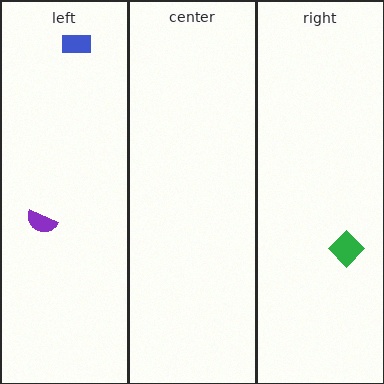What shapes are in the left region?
The blue rectangle, the purple semicircle.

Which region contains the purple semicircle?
The left region.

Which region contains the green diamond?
The right region.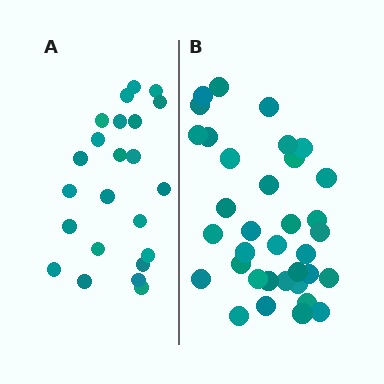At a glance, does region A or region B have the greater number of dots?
Region B (the right region) has more dots.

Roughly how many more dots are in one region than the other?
Region B has roughly 12 or so more dots than region A.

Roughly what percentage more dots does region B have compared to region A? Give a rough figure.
About 50% more.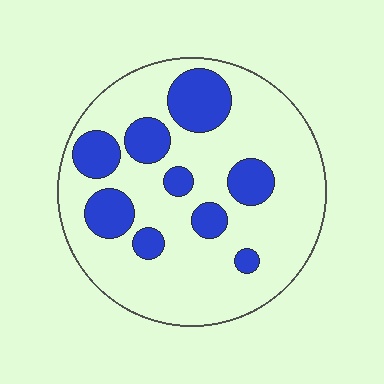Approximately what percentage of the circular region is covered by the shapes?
Approximately 25%.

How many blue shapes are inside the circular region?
9.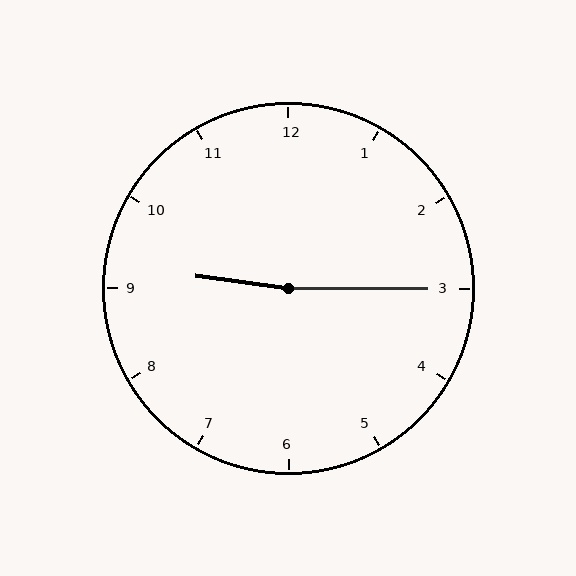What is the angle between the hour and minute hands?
Approximately 172 degrees.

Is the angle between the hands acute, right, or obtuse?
It is obtuse.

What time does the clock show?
9:15.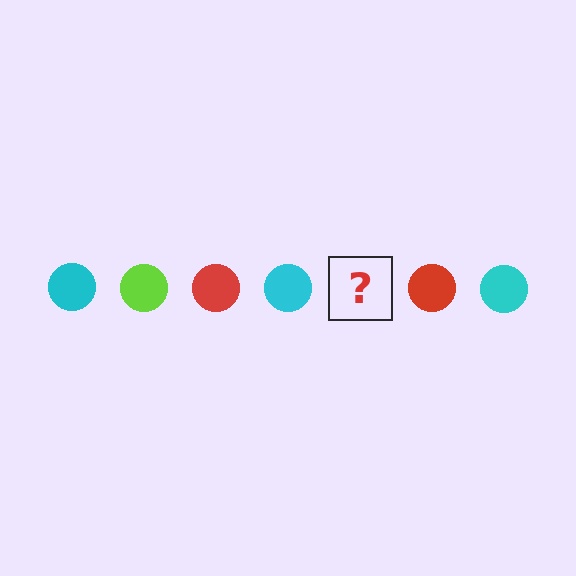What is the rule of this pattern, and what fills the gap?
The rule is that the pattern cycles through cyan, lime, red circles. The gap should be filled with a lime circle.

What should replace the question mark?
The question mark should be replaced with a lime circle.